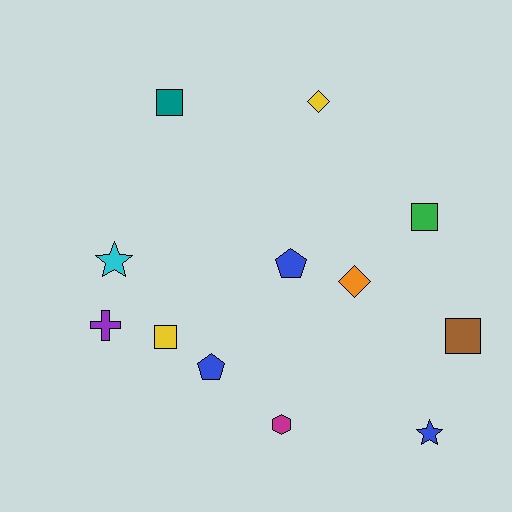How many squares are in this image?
There are 4 squares.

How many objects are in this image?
There are 12 objects.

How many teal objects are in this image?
There is 1 teal object.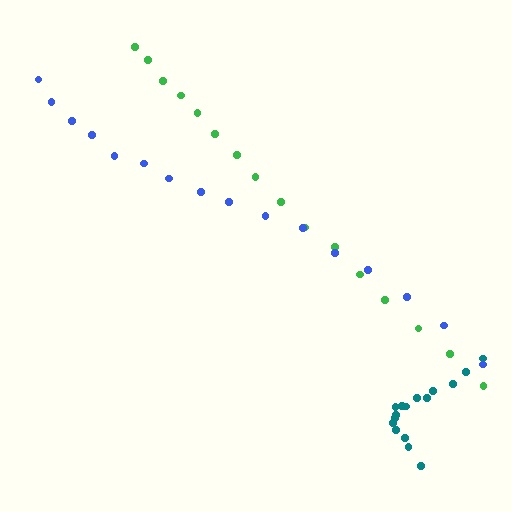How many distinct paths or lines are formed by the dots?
There are 3 distinct paths.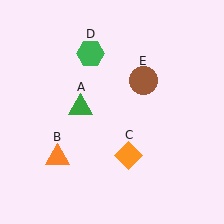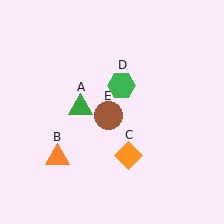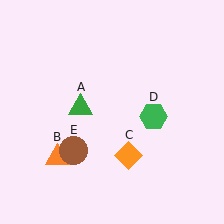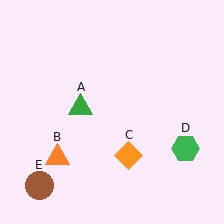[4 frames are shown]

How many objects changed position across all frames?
2 objects changed position: green hexagon (object D), brown circle (object E).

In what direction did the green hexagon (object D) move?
The green hexagon (object D) moved down and to the right.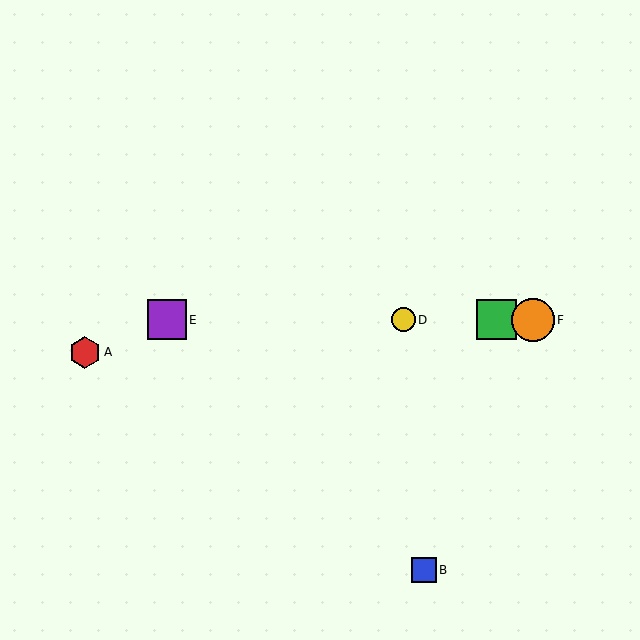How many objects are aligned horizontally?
4 objects (C, D, E, F) are aligned horizontally.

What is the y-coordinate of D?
Object D is at y≈320.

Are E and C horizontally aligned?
Yes, both are at y≈320.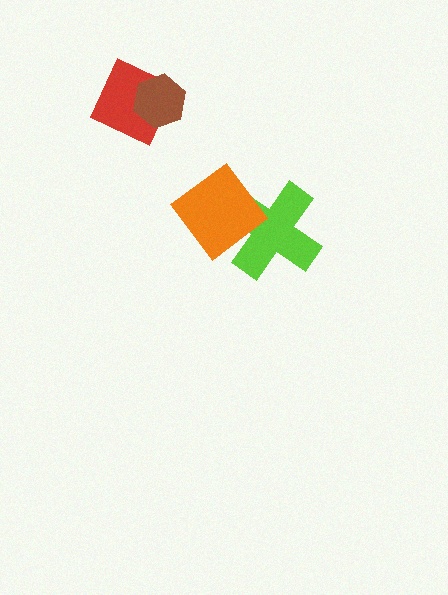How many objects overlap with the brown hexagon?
1 object overlaps with the brown hexagon.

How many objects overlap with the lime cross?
1 object overlaps with the lime cross.